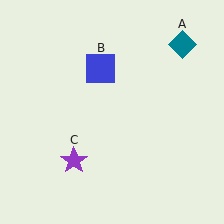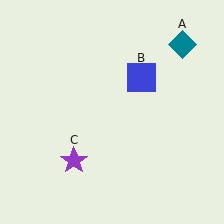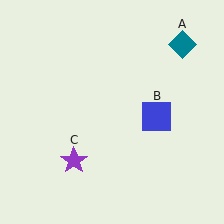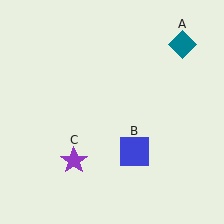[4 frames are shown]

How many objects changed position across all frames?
1 object changed position: blue square (object B).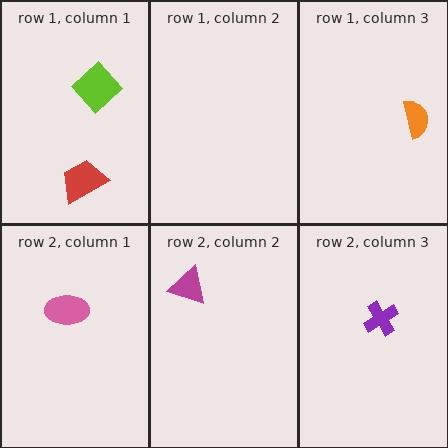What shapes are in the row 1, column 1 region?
The red trapezoid, the lime diamond.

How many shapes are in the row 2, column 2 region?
1.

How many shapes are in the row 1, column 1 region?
2.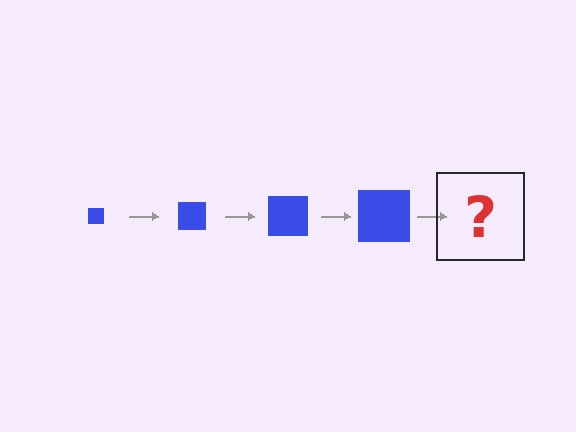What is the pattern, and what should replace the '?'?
The pattern is that the square gets progressively larger each step. The '?' should be a blue square, larger than the previous one.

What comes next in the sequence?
The next element should be a blue square, larger than the previous one.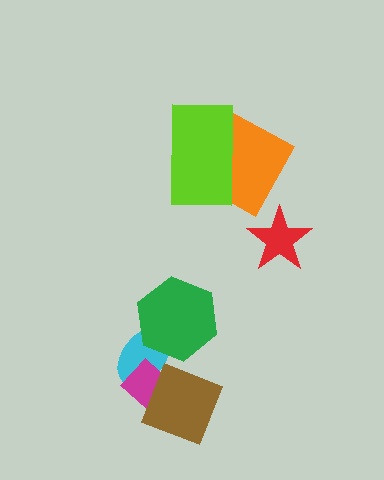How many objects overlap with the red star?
0 objects overlap with the red star.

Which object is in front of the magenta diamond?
The brown square is in front of the magenta diamond.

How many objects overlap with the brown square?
1 object overlaps with the brown square.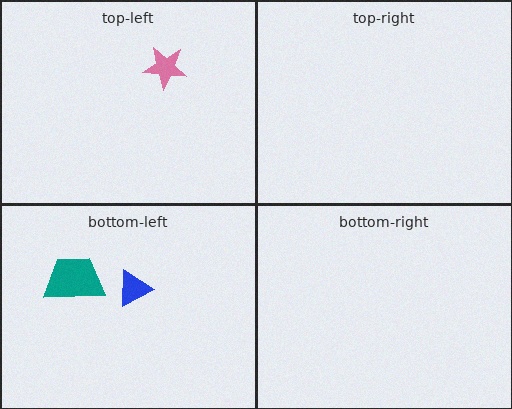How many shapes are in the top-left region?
1.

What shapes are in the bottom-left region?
The blue triangle, the teal trapezoid.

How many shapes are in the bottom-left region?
2.